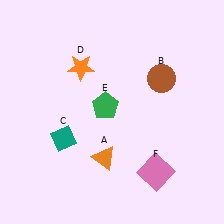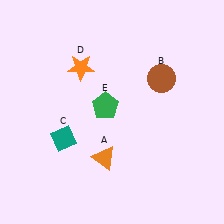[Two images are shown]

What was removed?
The pink square (F) was removed in Image 2.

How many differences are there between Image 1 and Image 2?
There is 1 difference between the two images.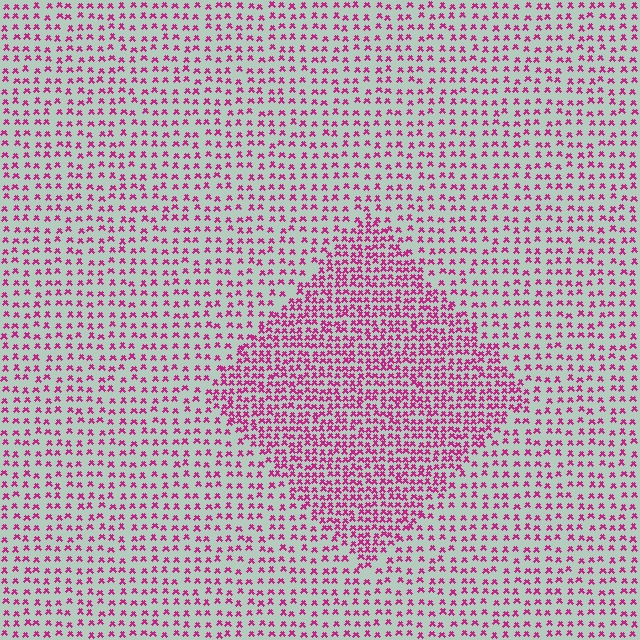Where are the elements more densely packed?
The elements are more densely packed inside the diamond boundary.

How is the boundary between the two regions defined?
The boundary is defined by a change in element density (approximately 2.0x ratio). All elements are the same color, size, and shape.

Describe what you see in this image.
The image contains small magenta elements arranged at two different densities. A diamond-shaped region is visible where the elements are more densely packed than the surrounding area.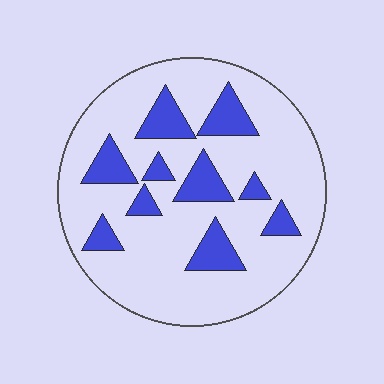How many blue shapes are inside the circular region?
10.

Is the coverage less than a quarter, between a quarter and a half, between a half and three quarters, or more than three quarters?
Less than a quarter.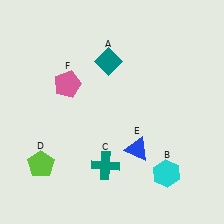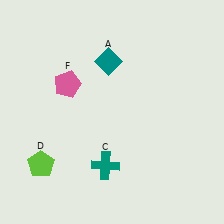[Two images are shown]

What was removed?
The blue triangle (E), the cyan hexagon (B) were removed in Image 2.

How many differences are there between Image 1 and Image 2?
There are 2 differences between the two images.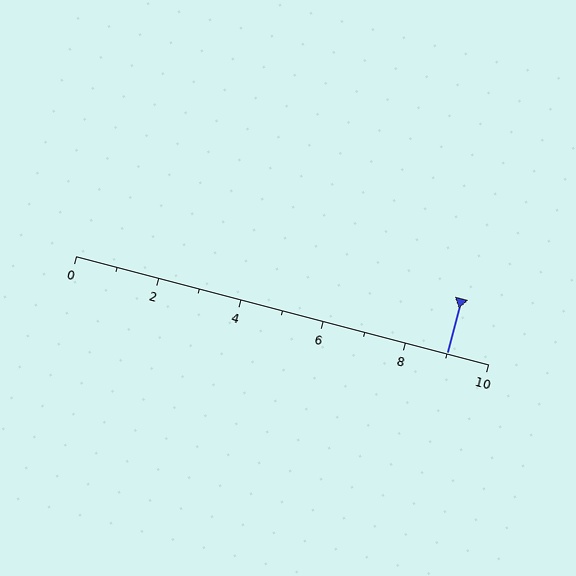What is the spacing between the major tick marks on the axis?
The major ticks are spaced 2 apart.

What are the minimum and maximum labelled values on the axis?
The axis runs from 0 to 10.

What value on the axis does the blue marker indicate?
The marker indicates approximately 9.